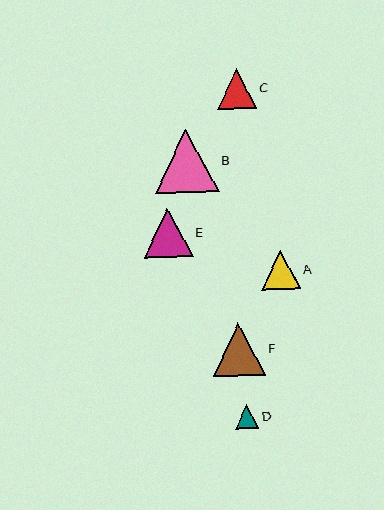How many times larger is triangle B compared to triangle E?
Triangle B is approximately 1.3 times the size of triangle E.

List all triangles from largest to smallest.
From largest to smallest: B, F, E, C, A, D.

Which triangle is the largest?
Triangle B is the largest with a size of approximately 63 pixels.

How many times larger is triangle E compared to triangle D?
Triangle E is approximately 2.1 times the size of triangle D.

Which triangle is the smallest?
Triangle D is the smallest with a size of approximately 24 pixels.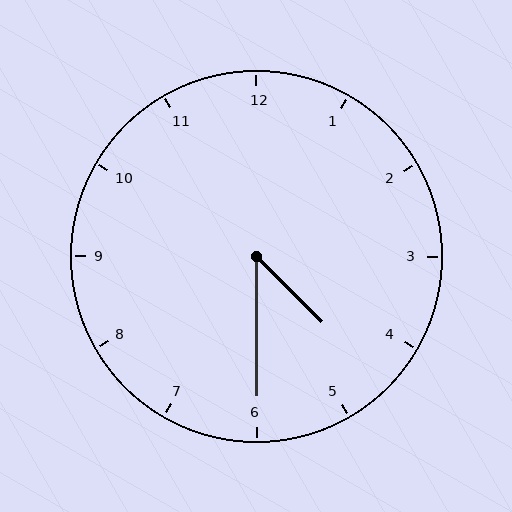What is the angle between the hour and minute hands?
Approximately 45 degrees.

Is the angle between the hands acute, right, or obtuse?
It is acute.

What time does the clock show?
4:30.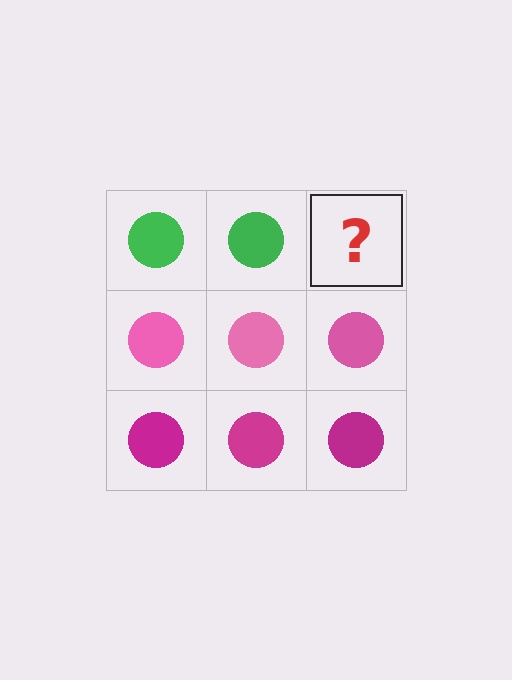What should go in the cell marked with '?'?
The missing cell should contain a green circle.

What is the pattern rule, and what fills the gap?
The rule is that each row has a consistent color. The gap should be filled with a green circle.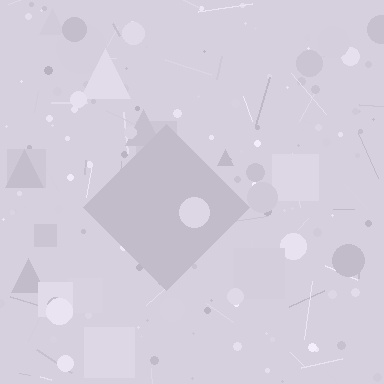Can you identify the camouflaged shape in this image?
The camouflaged shape is a diamond.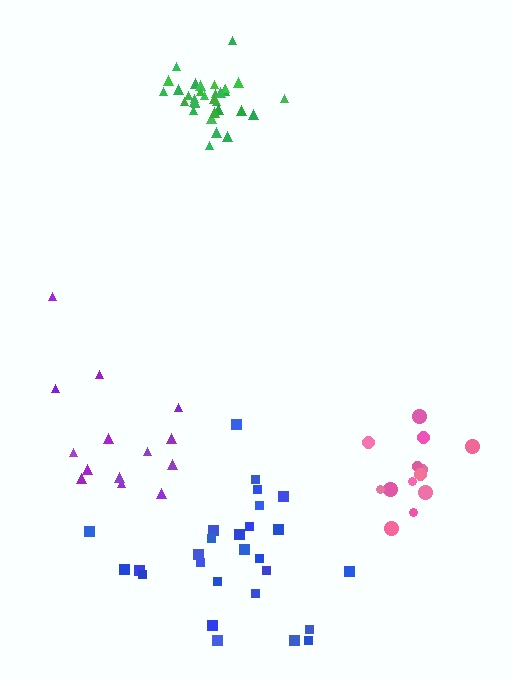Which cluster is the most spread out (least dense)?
Purple.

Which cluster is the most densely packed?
Green.